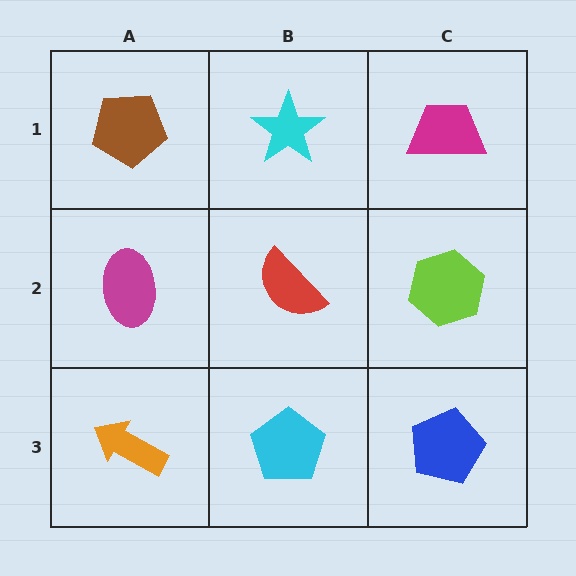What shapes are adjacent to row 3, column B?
A red semicircle (row 2, column B), an orange arrow (row 3, column A), a blue pentagon (row 3, column C).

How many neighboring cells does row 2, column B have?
4.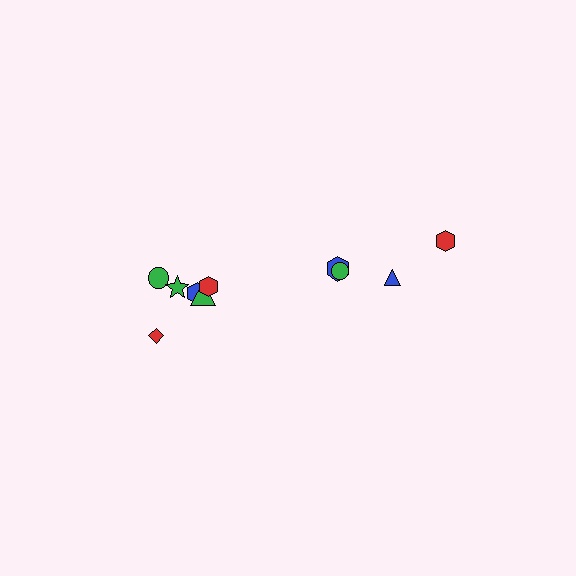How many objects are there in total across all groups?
There are 10 objects.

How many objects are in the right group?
There are 4 objects.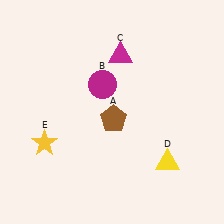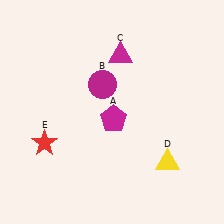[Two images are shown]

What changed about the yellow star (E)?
In Image 1, E is yellow. In Image 2, it changed to red.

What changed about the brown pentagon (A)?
In Image 1, A is brown. In Image 2, it changed to magenta.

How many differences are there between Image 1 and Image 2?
There are 2 differences between the two images.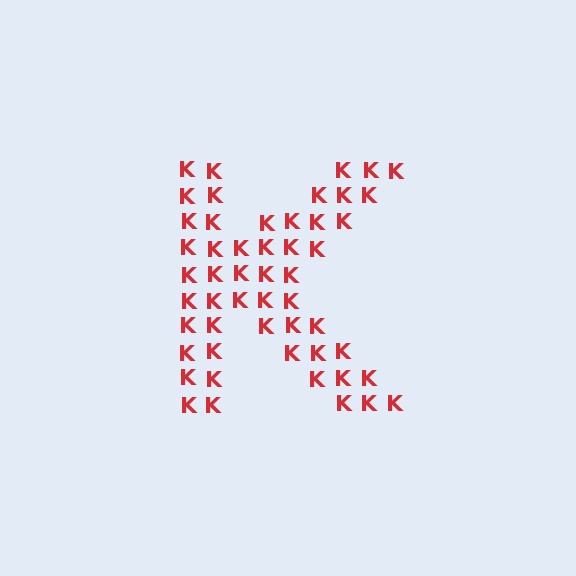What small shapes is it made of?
It is made of small letter K's.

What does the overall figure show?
The overall figure shows the letter K.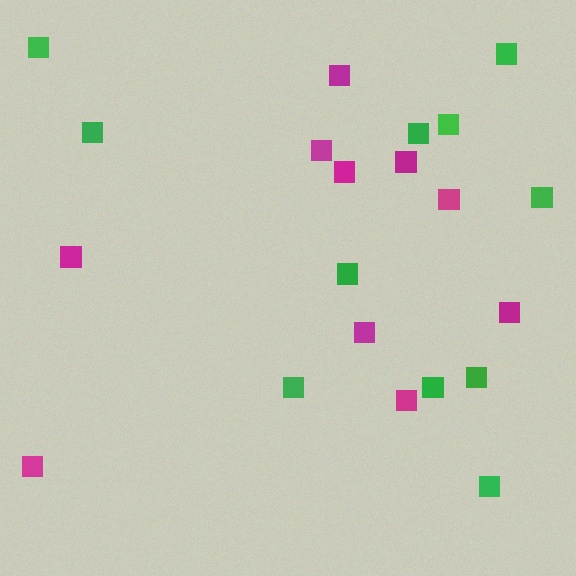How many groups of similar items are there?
There are 2 groups: one group of magenta squares (10) and one group of green squares (11).